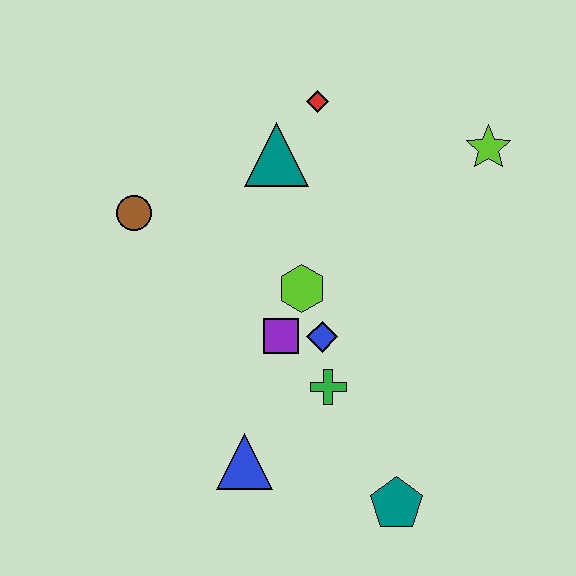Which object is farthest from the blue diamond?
The lime star is farthest from the blue diamond.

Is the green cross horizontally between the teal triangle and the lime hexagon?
No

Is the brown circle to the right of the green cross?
No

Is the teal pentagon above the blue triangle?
No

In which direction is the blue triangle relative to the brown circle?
The blue triangle is below the brown circle.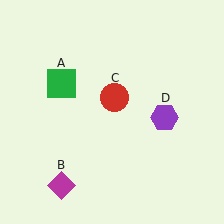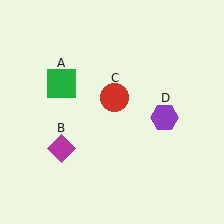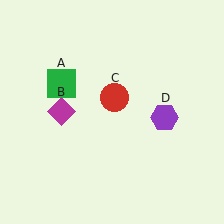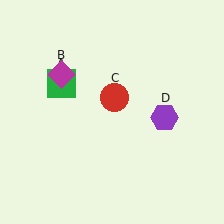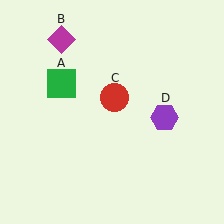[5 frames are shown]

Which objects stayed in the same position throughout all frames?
Green square (object A) and red circle (object C) and purple hexagon (object D) remained stationary.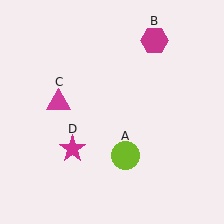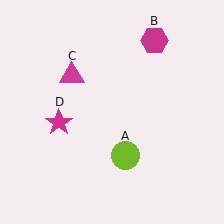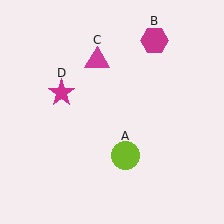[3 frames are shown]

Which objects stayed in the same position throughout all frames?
Lime circle (object A) and magenta hexagon (object B) remained stationary.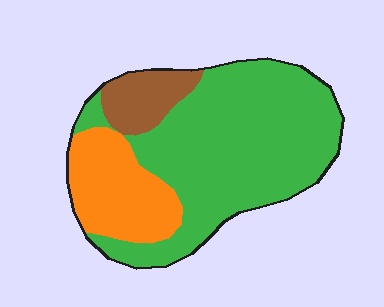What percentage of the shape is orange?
Orange covers about 25% of the shape.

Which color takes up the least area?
Brown, at roughly 10%.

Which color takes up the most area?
Green, at roughly 65%.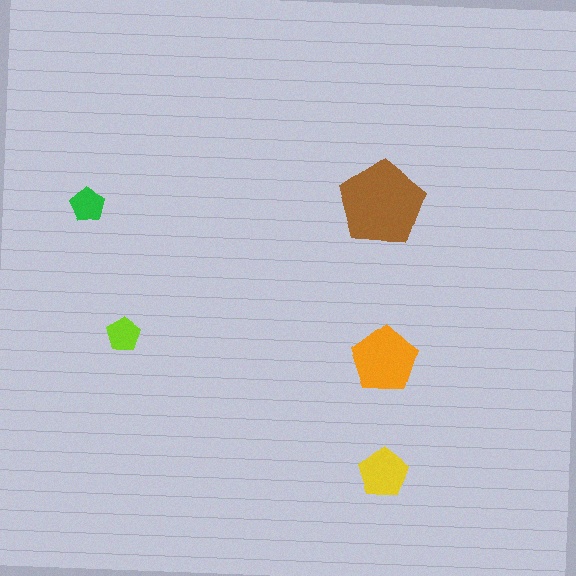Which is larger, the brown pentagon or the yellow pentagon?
The brown one.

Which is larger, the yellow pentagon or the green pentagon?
The yellow one.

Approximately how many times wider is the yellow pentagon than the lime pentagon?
About 1.5 times wider.